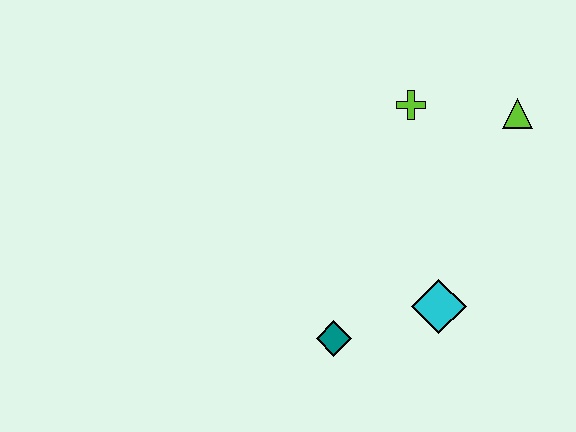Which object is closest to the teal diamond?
The cyan diamond is closest to the teal diamond.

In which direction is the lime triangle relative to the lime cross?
The lime triangle is to the right of the lime cross.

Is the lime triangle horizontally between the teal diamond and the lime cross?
No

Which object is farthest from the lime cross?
The teal diamond is farthest from the lime cross.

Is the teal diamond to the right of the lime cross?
No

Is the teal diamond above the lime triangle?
No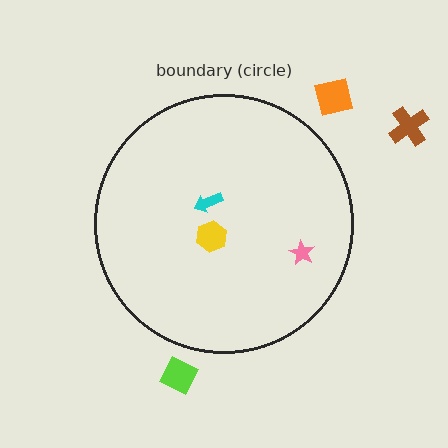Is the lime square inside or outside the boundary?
Outside.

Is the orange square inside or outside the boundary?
Outside.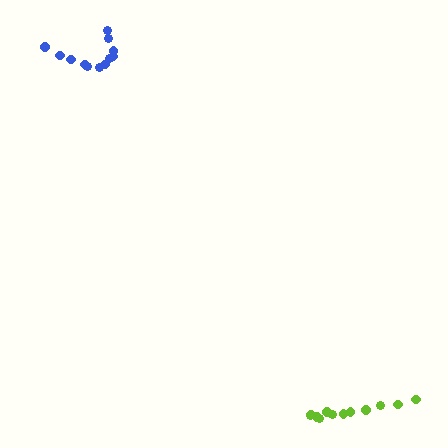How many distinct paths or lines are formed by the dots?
There are 2 distinct paths.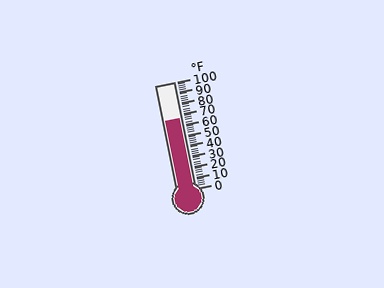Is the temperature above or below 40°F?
The temperature is above 40°F.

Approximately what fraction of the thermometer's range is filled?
The thermometer is filled to approximately 65% of its range.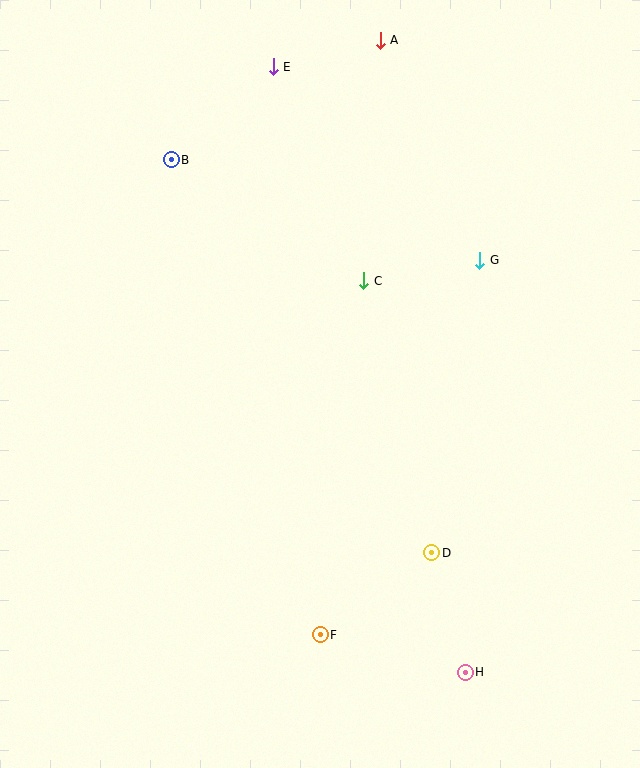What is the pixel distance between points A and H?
The distance between A and H is 638 pixels.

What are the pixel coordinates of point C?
Point C is at (364, 281).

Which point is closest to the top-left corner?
Point B is closest to the top-left corner.